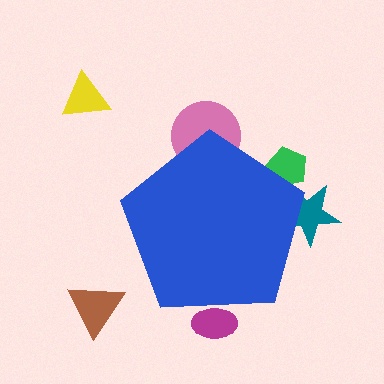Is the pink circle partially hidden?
Yes, the pink circle is partially hidden behind the blue pentagon.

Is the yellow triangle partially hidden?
No, the yellow triangle is fully visible.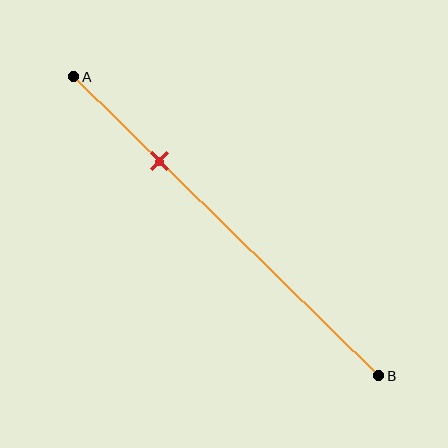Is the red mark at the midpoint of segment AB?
No, the mark is at about 30% from A, not at the 50% midpoint.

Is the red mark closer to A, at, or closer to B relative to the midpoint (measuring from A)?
The red mark is closer to point A than the midpoint of segment AB.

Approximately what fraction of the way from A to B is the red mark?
The red mark is approximately 30% of the way from A to B.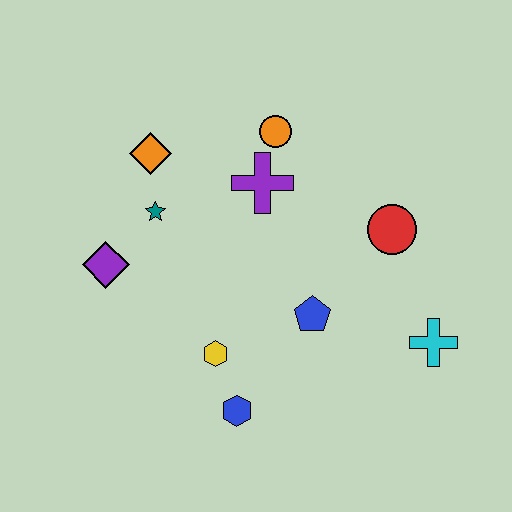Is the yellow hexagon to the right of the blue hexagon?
No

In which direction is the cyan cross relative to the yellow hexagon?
The cyan cross is to the right of the yellow hexagon.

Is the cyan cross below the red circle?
Yes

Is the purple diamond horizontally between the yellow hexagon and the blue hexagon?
No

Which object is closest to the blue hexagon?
The yellow hexagon is closest to the blue hexagon.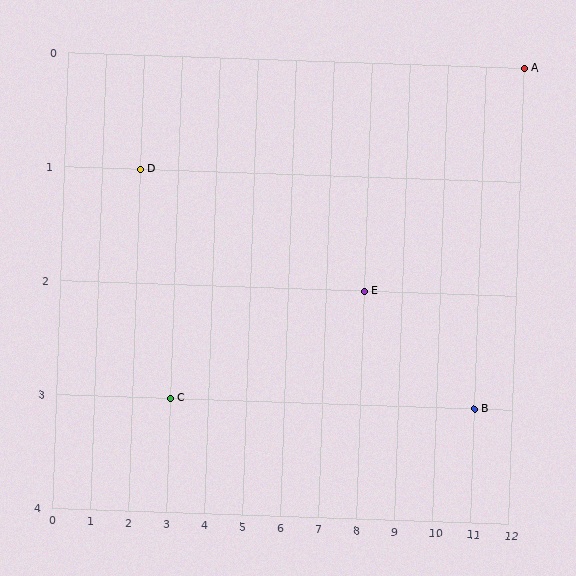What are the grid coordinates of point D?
Point D is at grid coordinates (2, 1).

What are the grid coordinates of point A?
Point A is at grid coordinates (12, 0).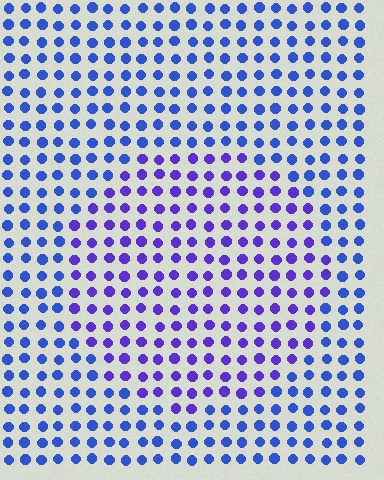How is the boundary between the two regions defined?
The boundary is defined purely by a slight shift in hue (about 30 degrees). Spacing, size, and orientation are identical on both sides.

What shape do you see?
I see a circle.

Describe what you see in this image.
The image is filled with small blue elements in a uniform arrangement. A circle-shaped region is visible where the elements are tinted to a slightly different hue, forming a subtle color boundary.